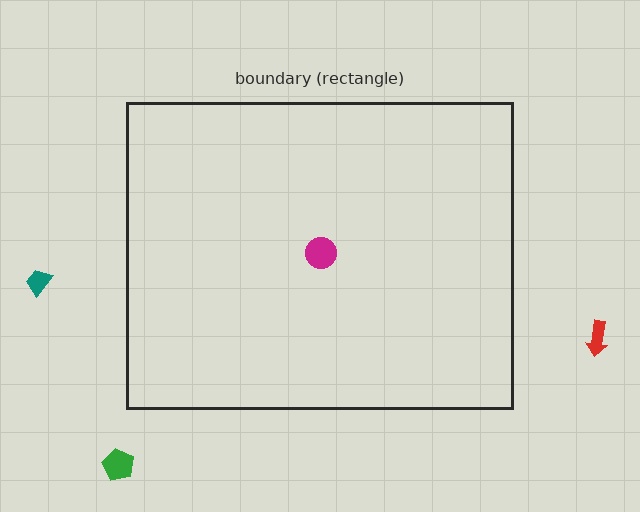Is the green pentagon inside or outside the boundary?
Outside.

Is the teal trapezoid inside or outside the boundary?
Outside.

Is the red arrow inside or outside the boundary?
Outside.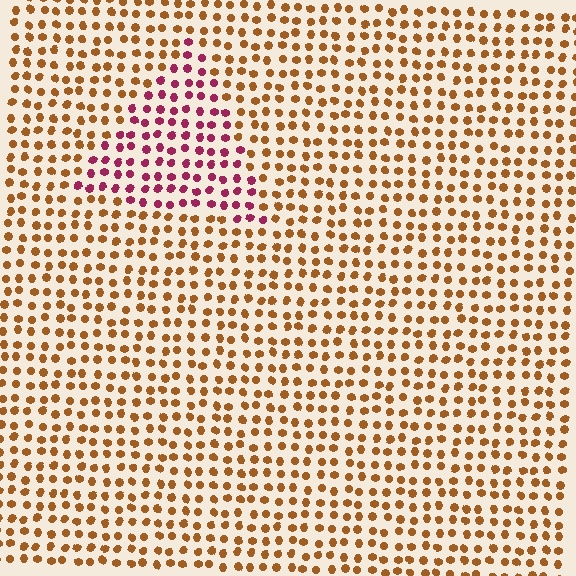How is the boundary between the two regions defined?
The boundary is defined purely by a slight shift in hue (about 56 degrees). Spacing, size, and orientation are identical on both sides.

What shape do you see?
I see a triangle.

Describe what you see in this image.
The image is filled with small brown elements in a uniform arrangement. A triangle-shaped region is visible where the elements are tinted to a slightly different hue, forming a subtle color boundary.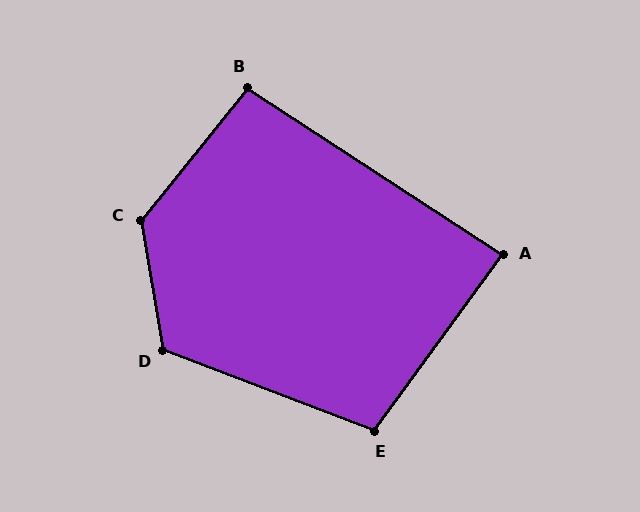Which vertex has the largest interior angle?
C, at approximately 131 degrees.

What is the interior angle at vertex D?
Approximately 121 degrees (obtuse).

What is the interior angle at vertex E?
Approximately 105 degrees (obtuse).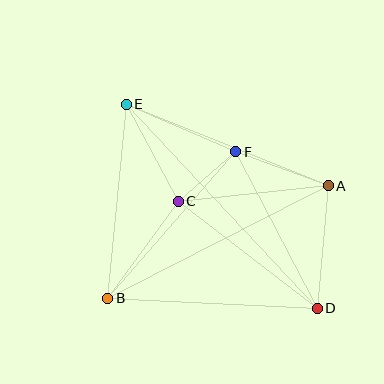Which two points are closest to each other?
Points C and F are closest to each other.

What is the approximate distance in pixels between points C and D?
The distance between C and D is approximately 175 pixels.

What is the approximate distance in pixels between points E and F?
The distance between E and F is approximately 120 pixels.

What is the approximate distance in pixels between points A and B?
The distance between A and B is approximately 248 pixels.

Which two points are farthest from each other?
Points D and E are farthest from each other.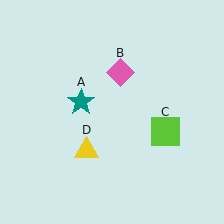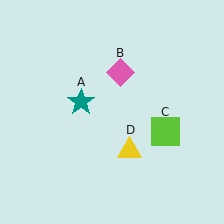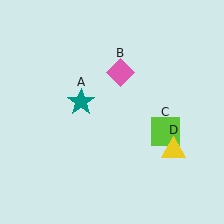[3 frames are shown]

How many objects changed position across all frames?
1 object changed position: yellow triangle (object D).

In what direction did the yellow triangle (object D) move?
The yellow triangle (object D) moved right.